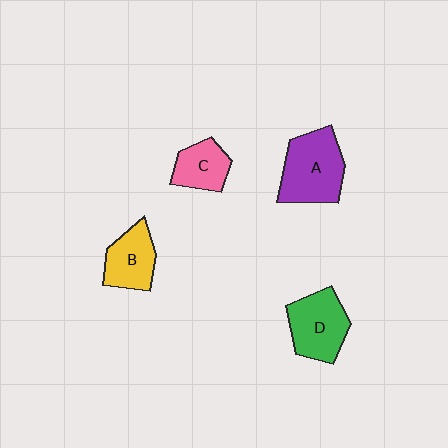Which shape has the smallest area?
Shape C (pink).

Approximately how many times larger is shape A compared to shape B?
Approximately 1.5 times.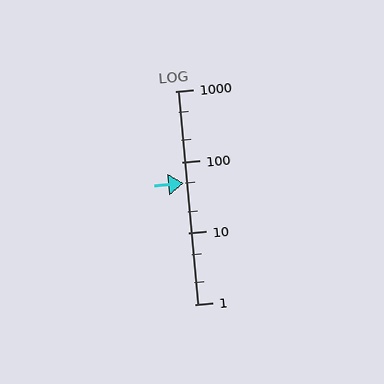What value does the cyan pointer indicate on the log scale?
The pointer indicates approximately 51.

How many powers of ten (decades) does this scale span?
The scale spans 3 decades, from 1 to 1000.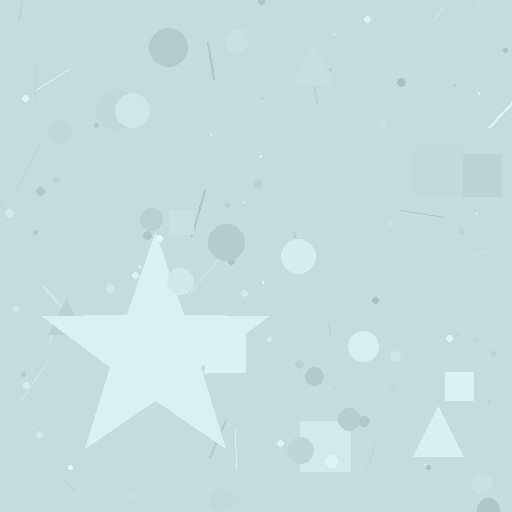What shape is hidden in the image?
A star is hidden in the image.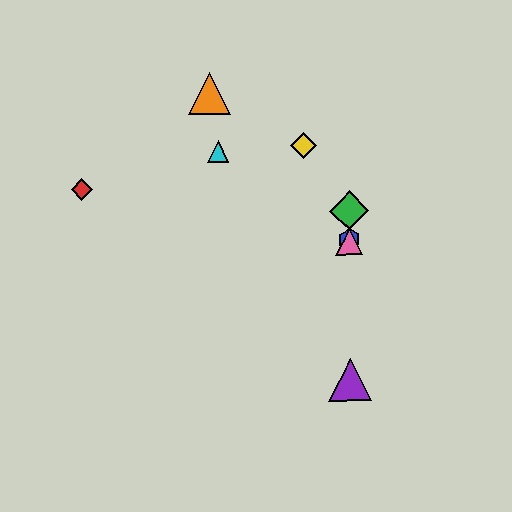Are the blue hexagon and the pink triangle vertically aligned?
Yes, both are at x≈349.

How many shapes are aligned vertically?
4 shapes (the blue hexagon, the green diamond, the purple triangle, the pink triangle) are aligned vertically.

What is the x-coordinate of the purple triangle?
The purple triangle is at x≈350.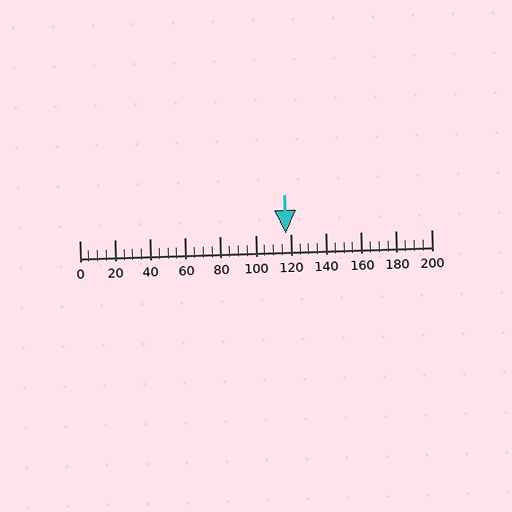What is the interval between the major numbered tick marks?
The major tick marks are spaced 20 units apart.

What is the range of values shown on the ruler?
The ruler shows values from 0 to 200.